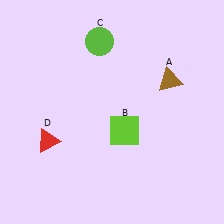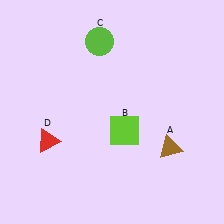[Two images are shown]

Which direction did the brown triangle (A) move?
The brown triangle (A) moved down.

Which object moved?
The brown triangle (A) moved down.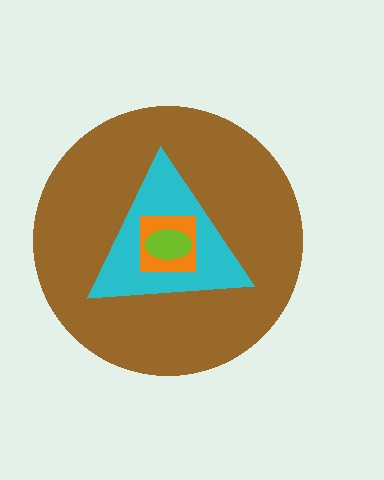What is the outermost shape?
The brown circle.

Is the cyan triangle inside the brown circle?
Yes.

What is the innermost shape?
The lime ellipse.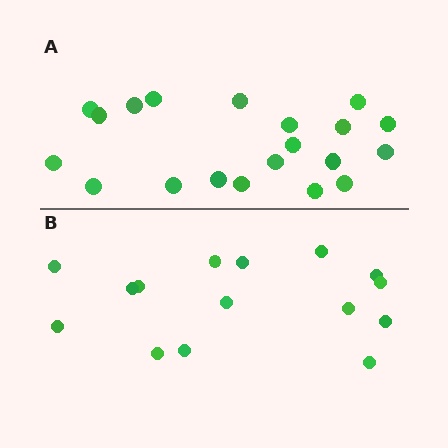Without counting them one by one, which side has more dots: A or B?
Region A (the top region) has more dots.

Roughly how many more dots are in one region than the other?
Region A has about 5 more dots than region B.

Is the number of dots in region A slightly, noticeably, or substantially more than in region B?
Region A has noticeably more, but not dramatically so. The ratio is roughly 1.3 to 1.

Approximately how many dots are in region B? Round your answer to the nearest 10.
About 20 dots. (The exact count is 15, which rounds to 20.)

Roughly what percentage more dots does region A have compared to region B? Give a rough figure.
About 35% more.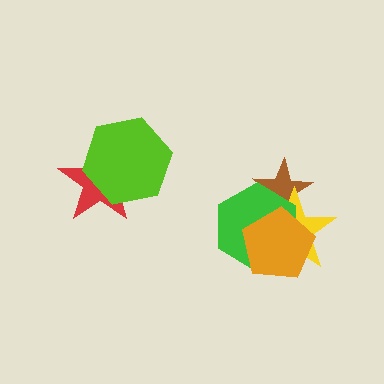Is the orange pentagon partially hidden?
No, no other shape covers it.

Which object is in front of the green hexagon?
The orange pentagon is in front of the green hexagon.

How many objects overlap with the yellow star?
3 objects overlap with the yellow star.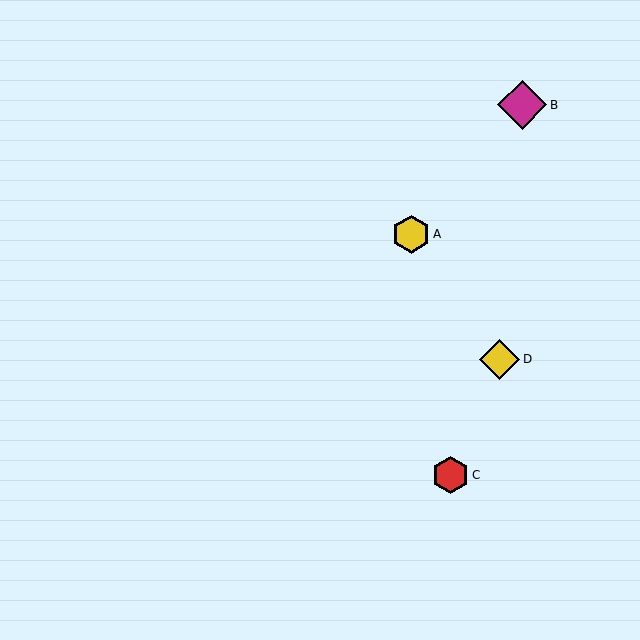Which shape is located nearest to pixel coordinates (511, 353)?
The yellow diamond (labeled D) at (499, 359) is nearest to that location.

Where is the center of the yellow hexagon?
The center of the yellow hexagon is at (411, 234).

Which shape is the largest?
The magenta diamond (labeled B) is the largest.